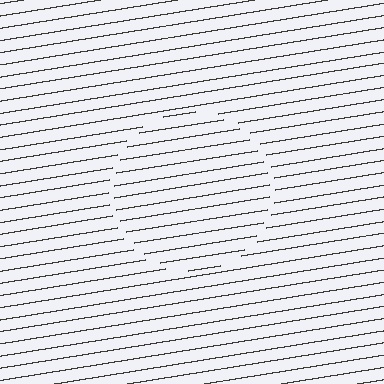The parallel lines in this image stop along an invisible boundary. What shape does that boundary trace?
An illusory circle. The interior of the shape contains the same grating, shifted by half a period — the contour is defined by the phase discontinuity where line-ends from the inner and outer gratings abut.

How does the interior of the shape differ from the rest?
The interior of the shape contains the same grating, shifted by half a period — the contour is defined by the phase discontinuity where line-ends from the inner and outer gratings abut.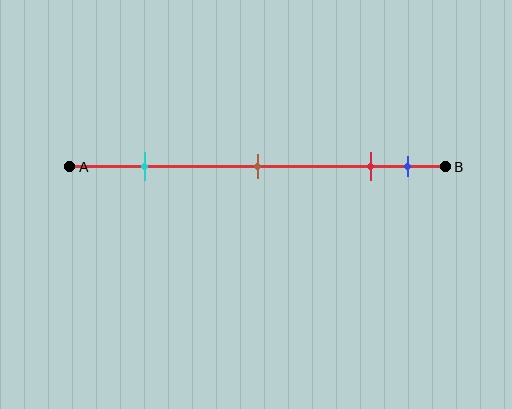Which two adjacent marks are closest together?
The red and blue marks are the closest adjacent pair.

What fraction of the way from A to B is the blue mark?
The blue mark is approximately 90% (0.9) of the way from A to B.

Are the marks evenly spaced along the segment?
No, the marks are not evenly spaced.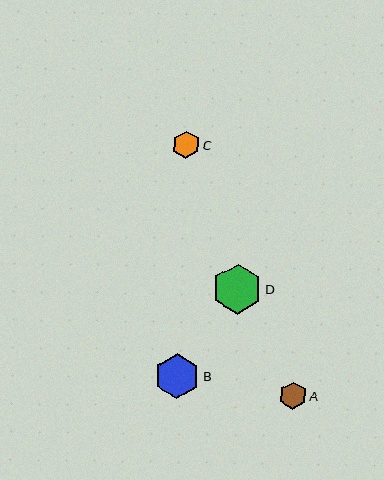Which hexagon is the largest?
Hexagon D is the largest with a size of approximately 50 pixels.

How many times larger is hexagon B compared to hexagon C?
Hexagon B is approximately 1.6 times the size of hexagon C.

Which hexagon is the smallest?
Hexagon A is the smallest with a size of approximately 27 pixels.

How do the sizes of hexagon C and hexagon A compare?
Hexagon C and hexagon A are approximately the same size.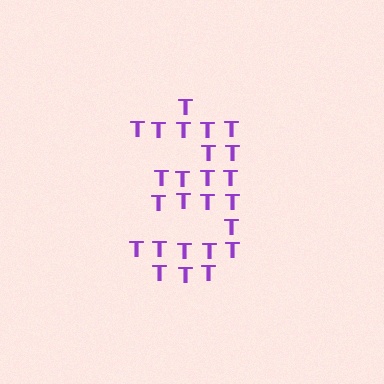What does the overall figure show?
The overall figure shows the digit 3.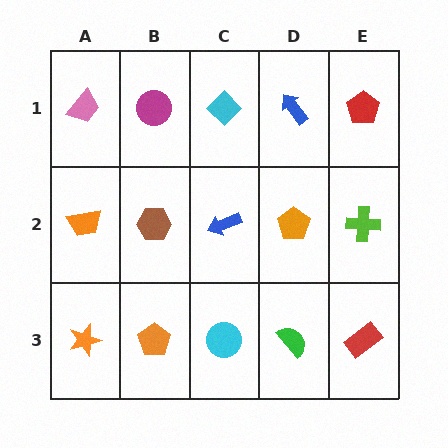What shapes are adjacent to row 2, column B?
A magenta circle (row 1, column B), an orange pentagon (row 3, column B), an orange trapezoid (row 2, column A), a blue arrow (row 2, column C).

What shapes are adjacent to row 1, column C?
A blue arrow (row 2, column C), a magenta circle (row 1, column B), a blue arrow (row 1, column D).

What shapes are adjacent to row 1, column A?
An orange trapezoid (row 2, column A), a magenta circle (row 1, column B).